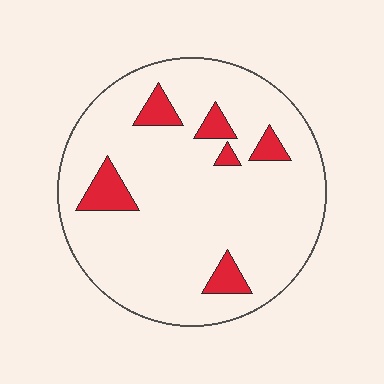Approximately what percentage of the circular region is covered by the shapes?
Approximately 10%.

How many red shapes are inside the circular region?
6.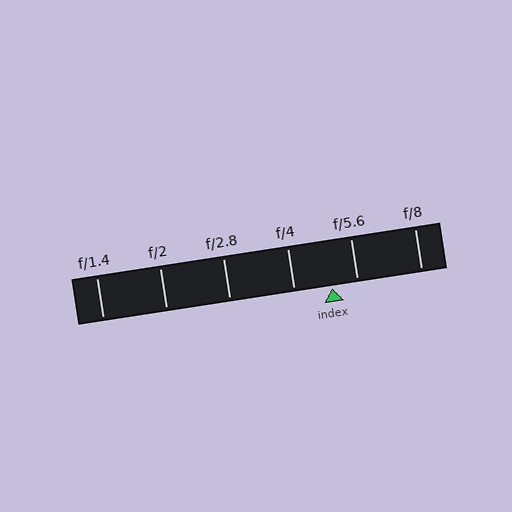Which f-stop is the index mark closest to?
The index mark is closest to f/5.6.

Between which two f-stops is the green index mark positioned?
The index mark is between f/4 and f/5.6.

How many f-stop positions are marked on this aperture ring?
There are 6 f-stop positions marked.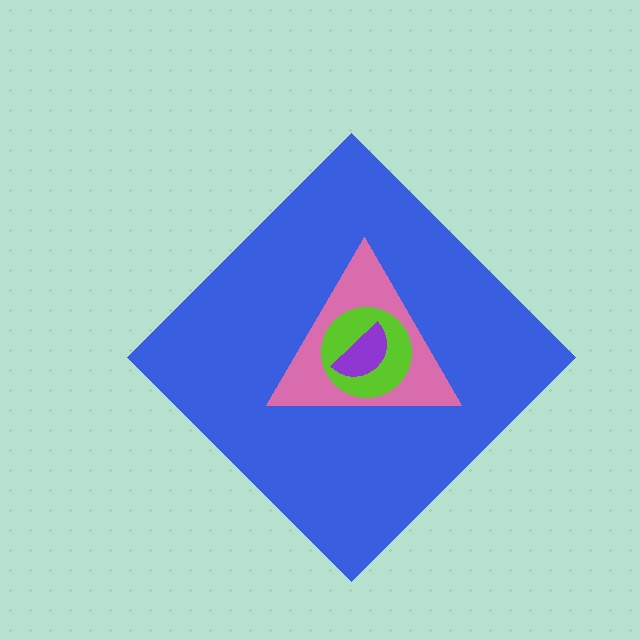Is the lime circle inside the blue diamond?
Yes.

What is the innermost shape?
The purple semicircle.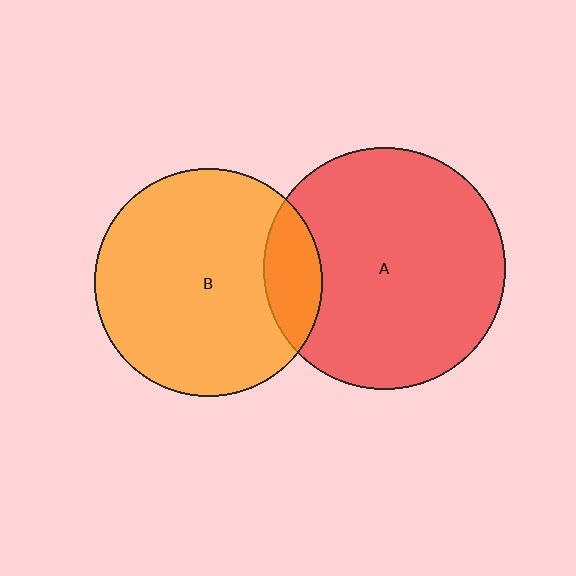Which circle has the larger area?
Circle A (red).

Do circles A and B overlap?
Yes.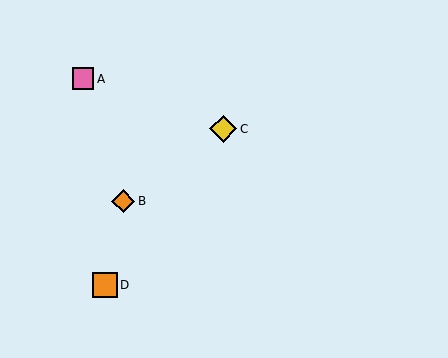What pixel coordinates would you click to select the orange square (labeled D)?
Click at (105, 285) to select the orange square D.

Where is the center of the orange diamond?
The center of the orange diamond is at (123, 201).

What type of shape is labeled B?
Shape B is an orange diamond.